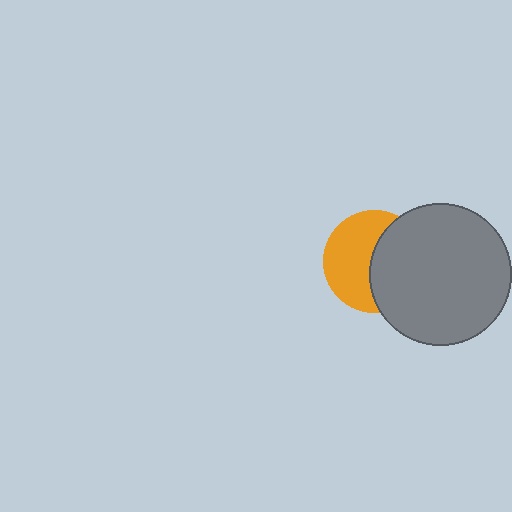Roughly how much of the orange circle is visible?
About half of it is visible (roughly 53%).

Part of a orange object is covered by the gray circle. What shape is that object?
It is a circle.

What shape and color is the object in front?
The object in front is a gray circle.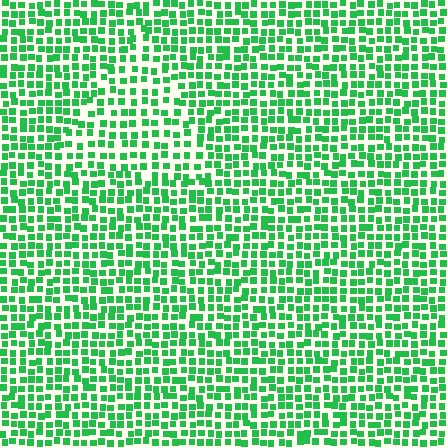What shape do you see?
I see a triangle.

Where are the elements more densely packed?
The elements are more densely packed outside the triangle boundary.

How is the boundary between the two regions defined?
The boundary is defined by a change in element density (approximately 1.4x ratio). All elements are the same color, size, and shape.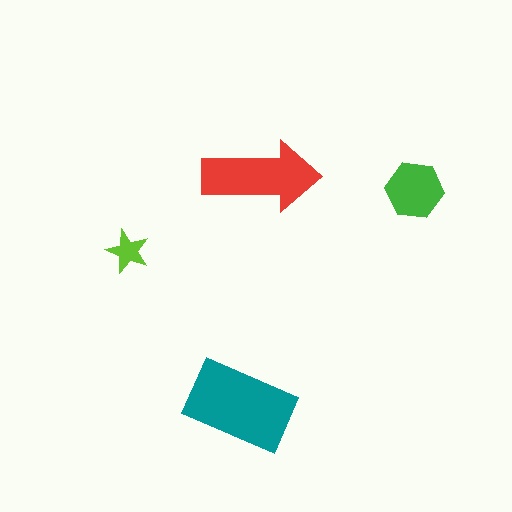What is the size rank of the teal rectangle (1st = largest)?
1st.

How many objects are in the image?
There are 4 objects in the image.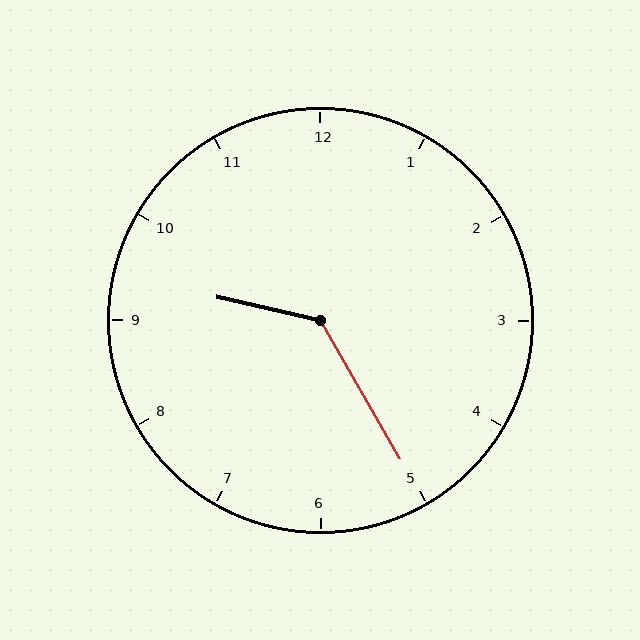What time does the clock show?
9:25.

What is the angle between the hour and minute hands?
Approximately 132 degrees.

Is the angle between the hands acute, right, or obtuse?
It is obtuse.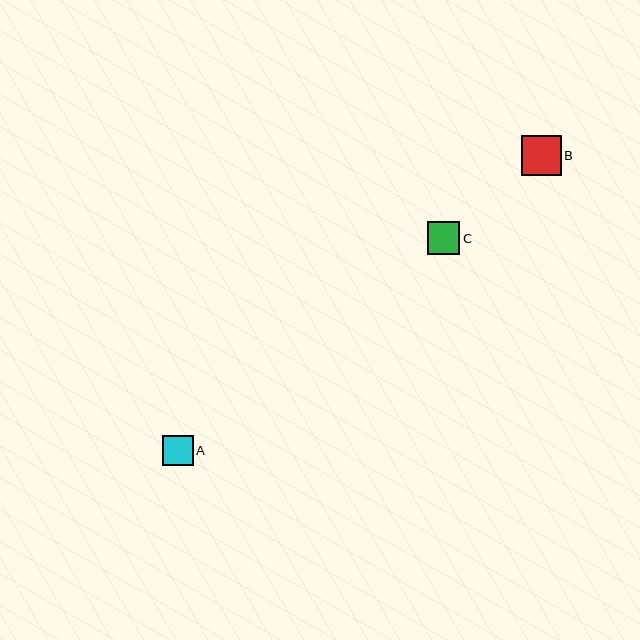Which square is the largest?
Square B is the largest with a size of approximately 40 pixels.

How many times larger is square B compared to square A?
Square B is approximately 1.3 times the size of square A.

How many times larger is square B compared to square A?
Square B is approximately 1.3 times the size of square A.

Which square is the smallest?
Square A is the smallest with a size of approximately 31 pixels.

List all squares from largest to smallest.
From largest to smallest: B, C, A.